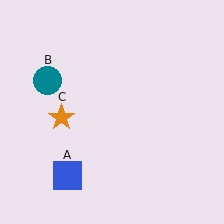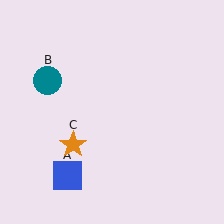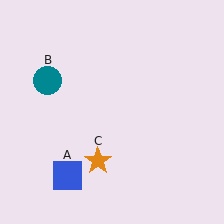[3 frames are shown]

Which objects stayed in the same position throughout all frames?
Blue square (object A) and teal circle (object B) remained stationary.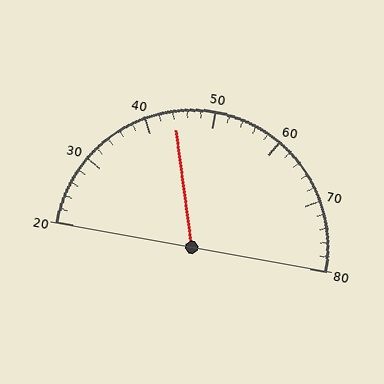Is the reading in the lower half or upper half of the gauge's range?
The reading is in the lower half of the range (20 to 80).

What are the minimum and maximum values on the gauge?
The gauge ranges from 20 to 80.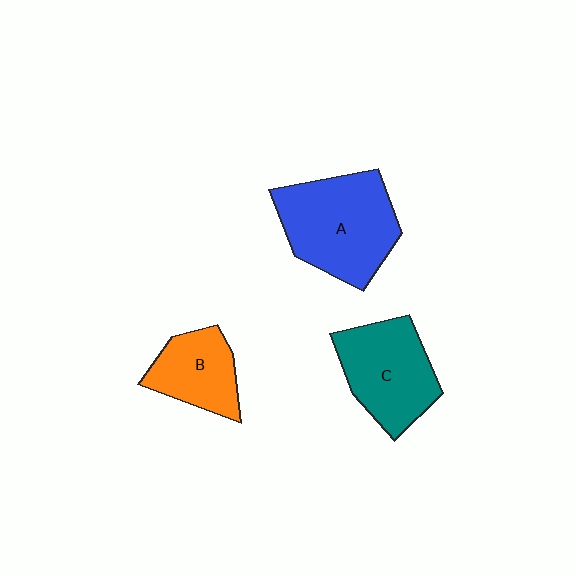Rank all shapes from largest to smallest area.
From largest to smallest: A (blue), C (teal), B (orange).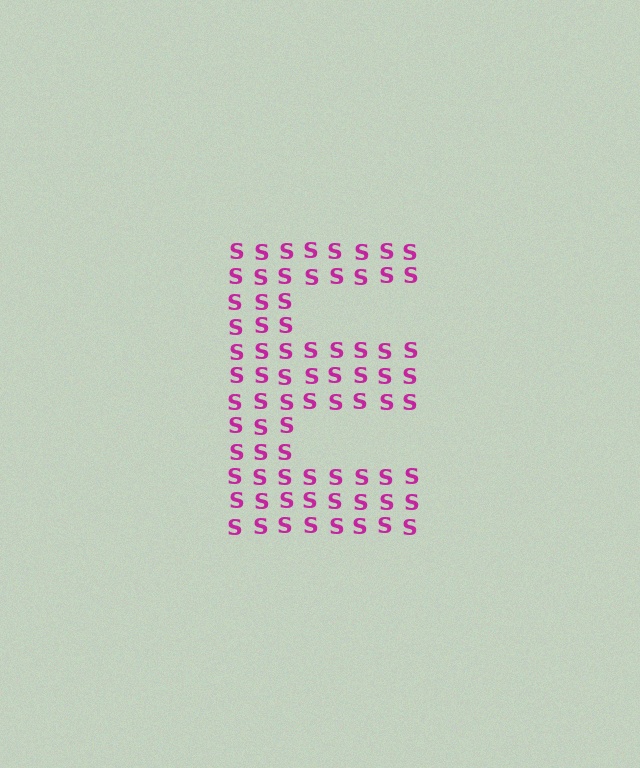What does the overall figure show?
The overall figure shows the letter E.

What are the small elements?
The small elements are letter S's.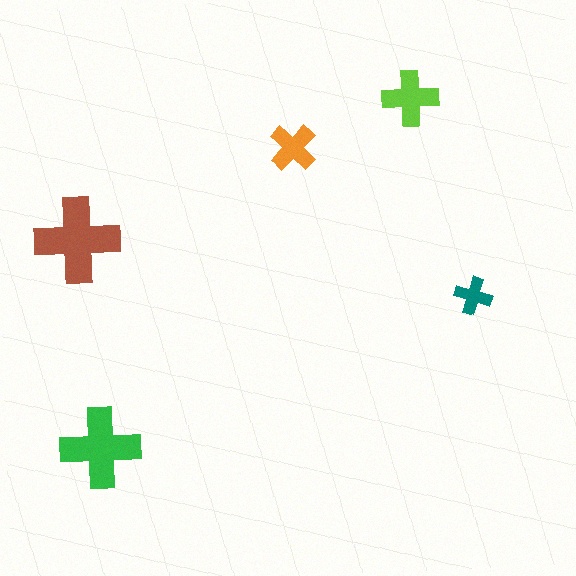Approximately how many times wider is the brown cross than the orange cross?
About 2 times wider.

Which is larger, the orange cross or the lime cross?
The lime one.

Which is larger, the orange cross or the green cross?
The green one.